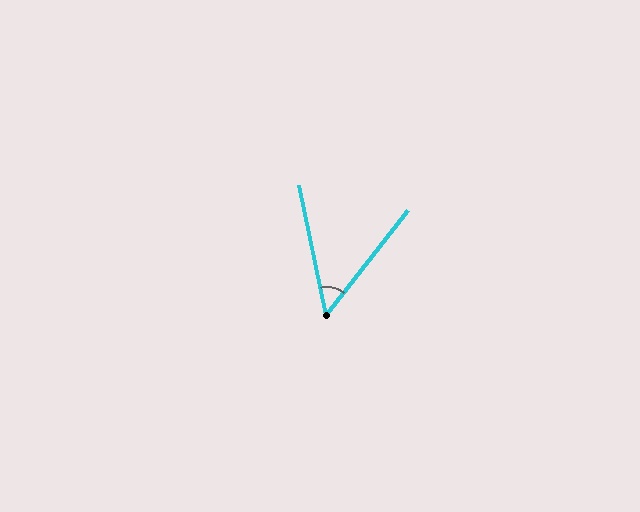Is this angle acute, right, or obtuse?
It is acute.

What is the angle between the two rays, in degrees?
Approximately 50 degrees.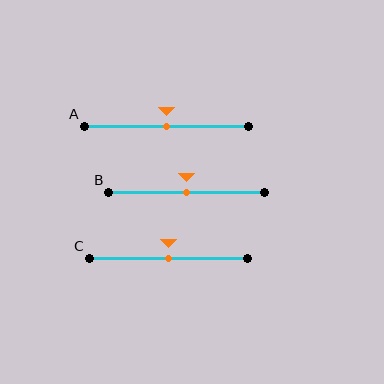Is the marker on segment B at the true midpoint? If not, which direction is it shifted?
Yes, the marker on segment B is at the true midpoint.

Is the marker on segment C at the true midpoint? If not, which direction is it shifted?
Yes, the marker on segment C is at the true midpoint.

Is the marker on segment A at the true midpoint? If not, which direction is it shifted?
Yes, the marker on segment A is at the true midpoint.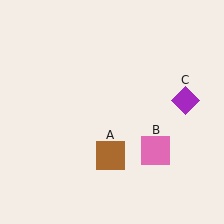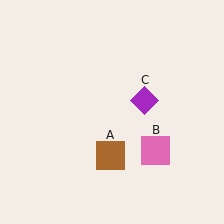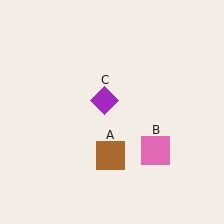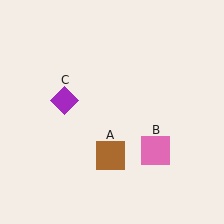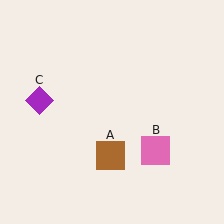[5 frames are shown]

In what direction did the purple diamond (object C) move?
The purple diamond (object C) moved left.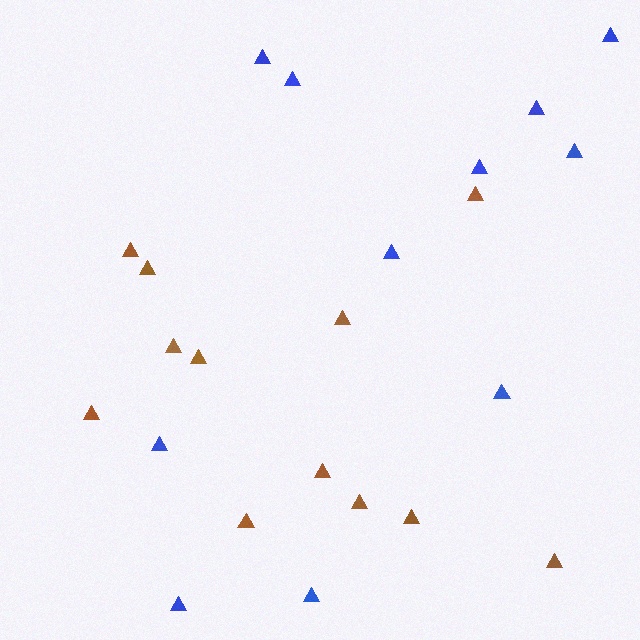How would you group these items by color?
There are 2 groups: one group of brown triangles (12) and one group of blue triangles (11).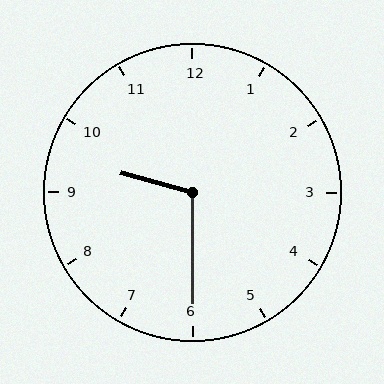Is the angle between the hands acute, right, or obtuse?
It is obtuse.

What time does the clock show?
9:30.